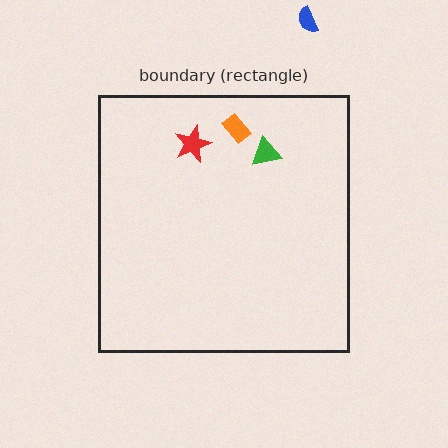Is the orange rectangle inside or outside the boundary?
Inside.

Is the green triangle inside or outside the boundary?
Inside.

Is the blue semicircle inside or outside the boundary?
Outside.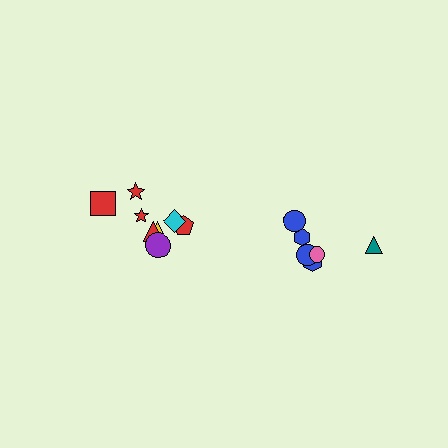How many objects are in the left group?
There are 8 objects.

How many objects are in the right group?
There are 6 objects.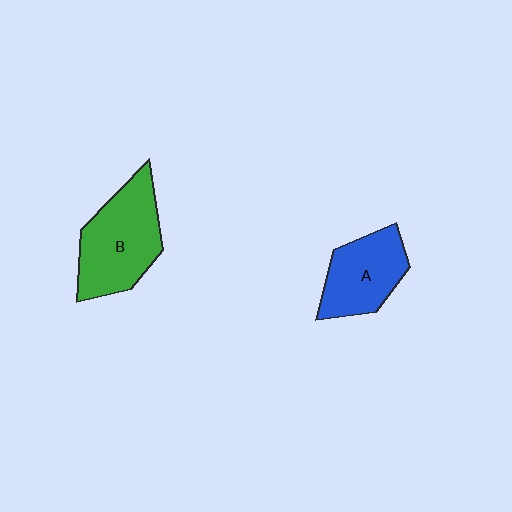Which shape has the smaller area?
Shape A (blue).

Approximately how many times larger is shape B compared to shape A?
Approximately 1.3 times.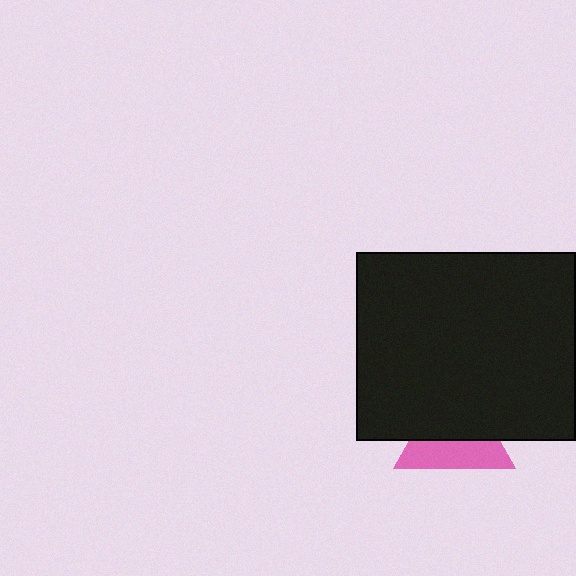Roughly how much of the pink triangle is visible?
A small part of it is visible (roughly 45%).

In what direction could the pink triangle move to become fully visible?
The pink triangle could move down. That would shift it out from behind the black rectangle entirely.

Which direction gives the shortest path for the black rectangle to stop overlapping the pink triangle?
Moving up gives the shortest separation.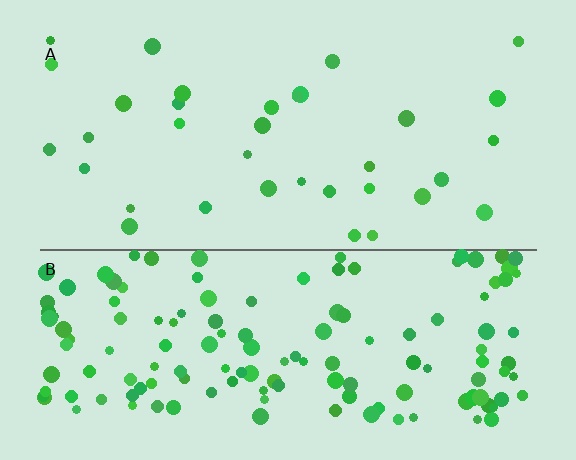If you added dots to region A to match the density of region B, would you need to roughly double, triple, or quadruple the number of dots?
Approximately quadruple.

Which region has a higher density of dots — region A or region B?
B (the bottom).